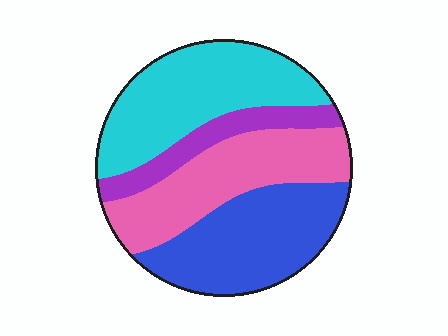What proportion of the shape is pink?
Pink takes up about one quarter (1/4) of the shape.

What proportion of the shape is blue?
Blue covers around 30% of the shape.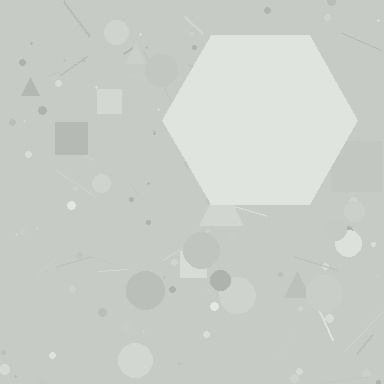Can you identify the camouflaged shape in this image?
The camouflaged shape is a hexagon.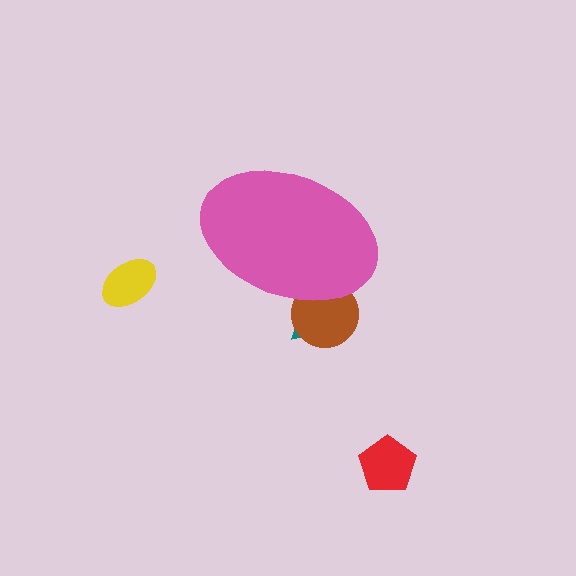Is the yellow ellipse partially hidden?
No, the yellow ellipse is fully visible.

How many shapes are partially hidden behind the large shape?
2 shapes are partially hidden.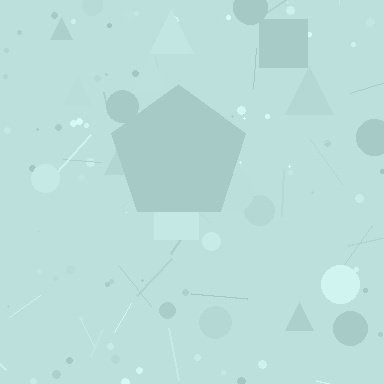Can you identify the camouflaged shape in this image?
The camouflaged shape is a pentagon.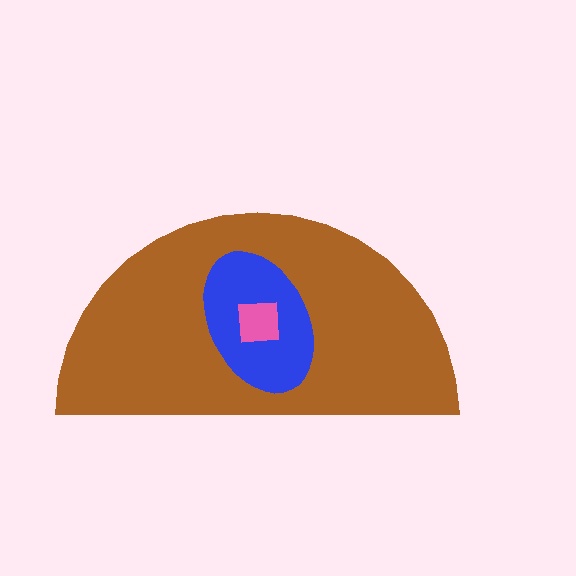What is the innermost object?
The pink square.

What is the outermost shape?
The brown semicircle.